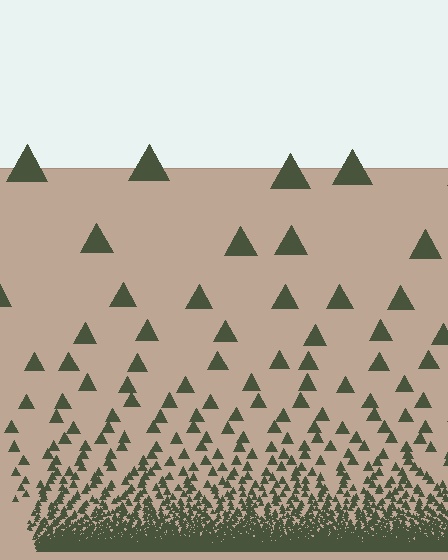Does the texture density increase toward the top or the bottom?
Density increases toward the bottom.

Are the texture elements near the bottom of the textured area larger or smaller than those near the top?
Smaller. The gradient is inverted — elements near the bottom are smaller and denser.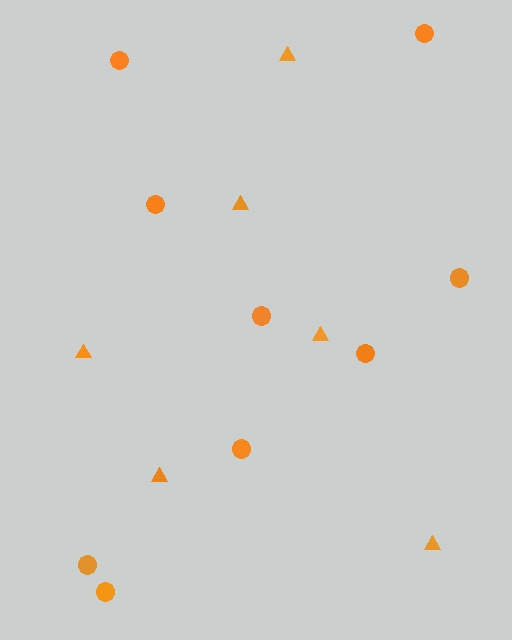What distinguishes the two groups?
There are 2 groups: one group of triangles (6) and one group of circles (9).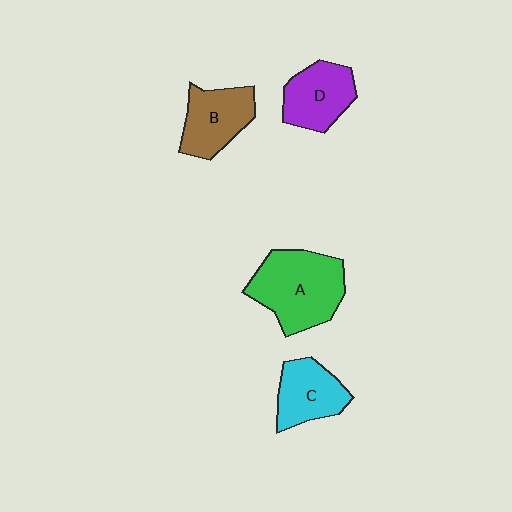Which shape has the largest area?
Shape A (green).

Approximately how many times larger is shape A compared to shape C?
Approximately 1.6 times.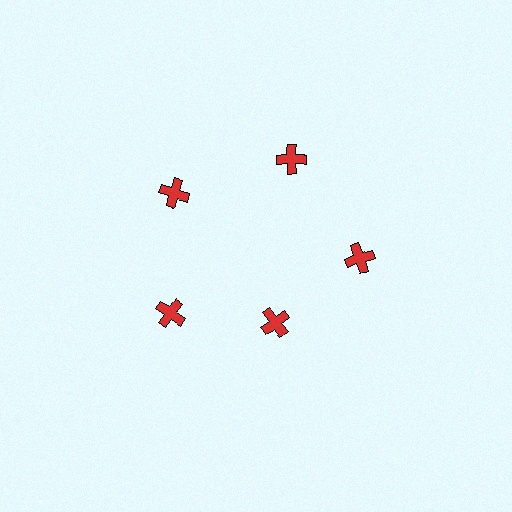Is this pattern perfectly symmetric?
No. The 5 red crosses are arranged in a ring, but one element near the 5 o'clock position is pulled inward toward the center, breaking the 5-fold rotational symmetry.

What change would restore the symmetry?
The symmetry would be restored by moving it outward, back onto the ring so that all 5 crosses sit at equal angles and equal distance from the center.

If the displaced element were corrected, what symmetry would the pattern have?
It would have 5-fold rotational symmetry — the pattern would map onto itself every 72 degrees.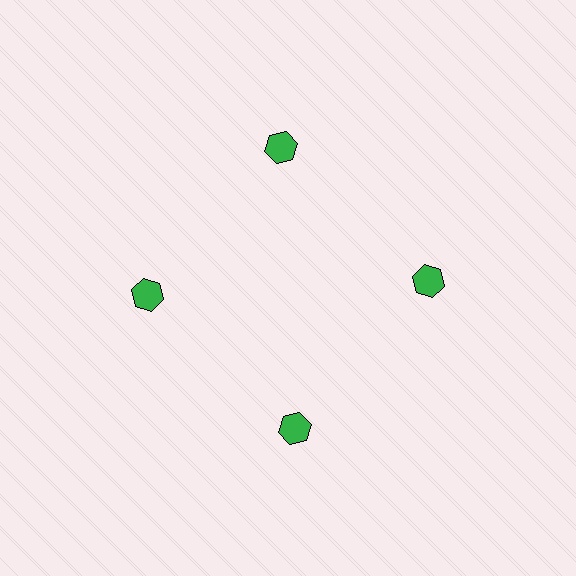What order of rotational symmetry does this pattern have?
This pattern has 4-fold rotational symmetry.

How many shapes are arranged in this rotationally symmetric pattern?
There are 4 shapes, arranged in 4 groups of 1.